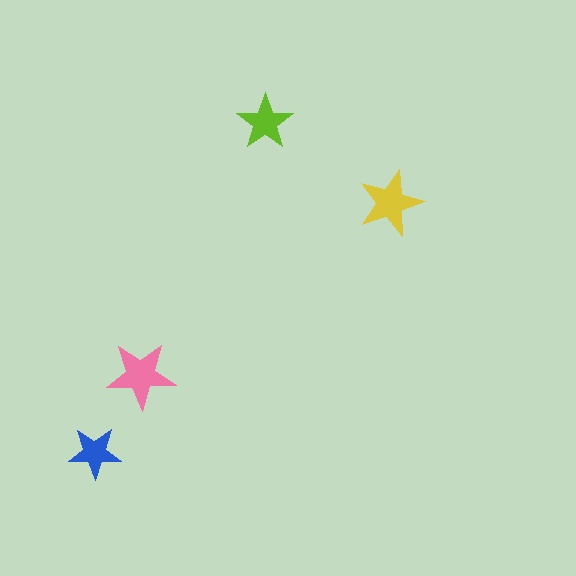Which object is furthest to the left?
The blue star is leftmost.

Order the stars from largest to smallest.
the pink one, the yellow one, the lime one, the blue one.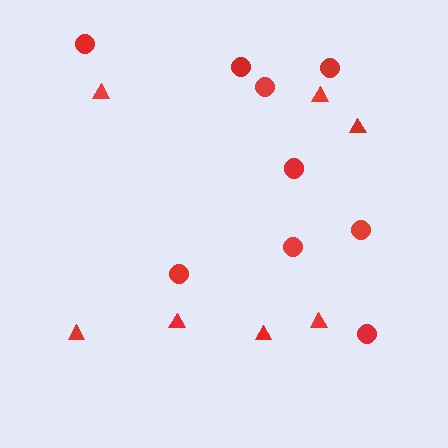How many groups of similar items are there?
There are 2 groups: one group of triangles (7) and one group of circles (9).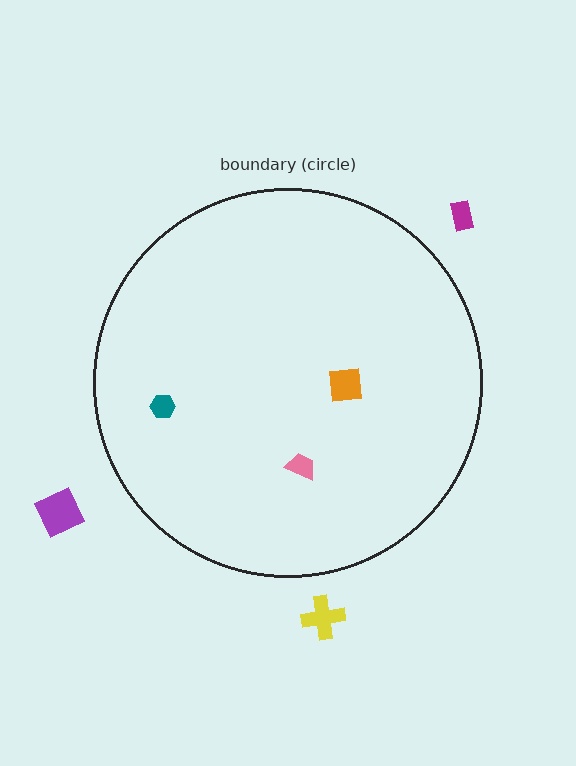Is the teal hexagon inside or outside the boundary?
Inside.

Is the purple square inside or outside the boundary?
Outside.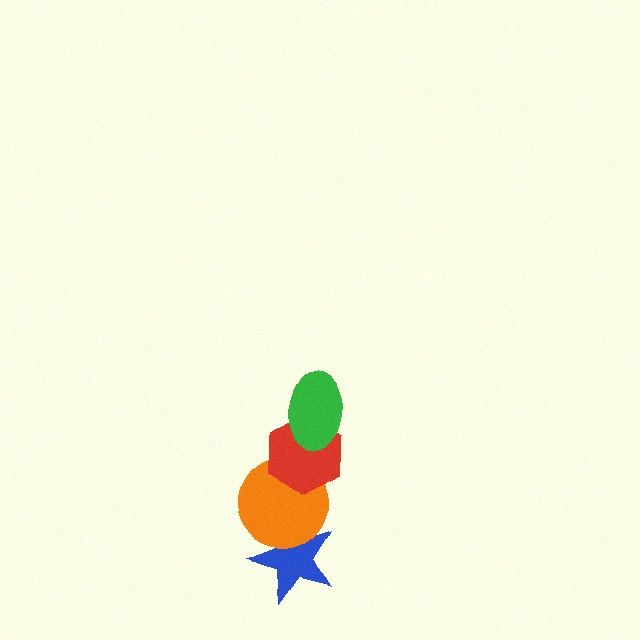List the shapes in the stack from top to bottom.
From top to bottom: the green ellipse, the red hexagon, the orange circle, the blue star.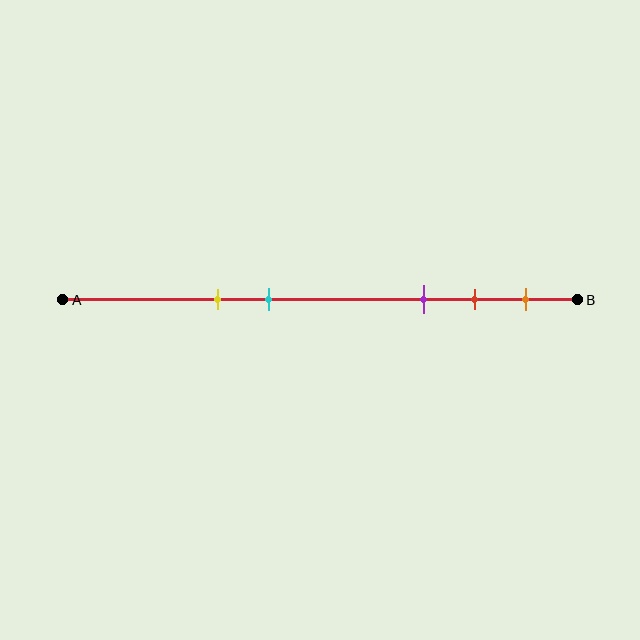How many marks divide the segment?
There are 5 marks dividing the segment.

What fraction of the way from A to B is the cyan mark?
The cyan mark is approximately 40% (0.4) of the way from A to B.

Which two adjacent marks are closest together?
The red and orange marks are the closest adjacent pair.